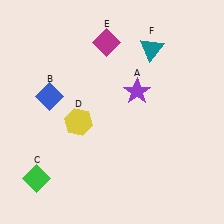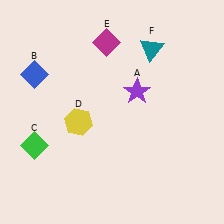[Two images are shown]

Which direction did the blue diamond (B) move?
The blue diamond (B) moved up.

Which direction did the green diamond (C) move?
The green diamond (C) moved up.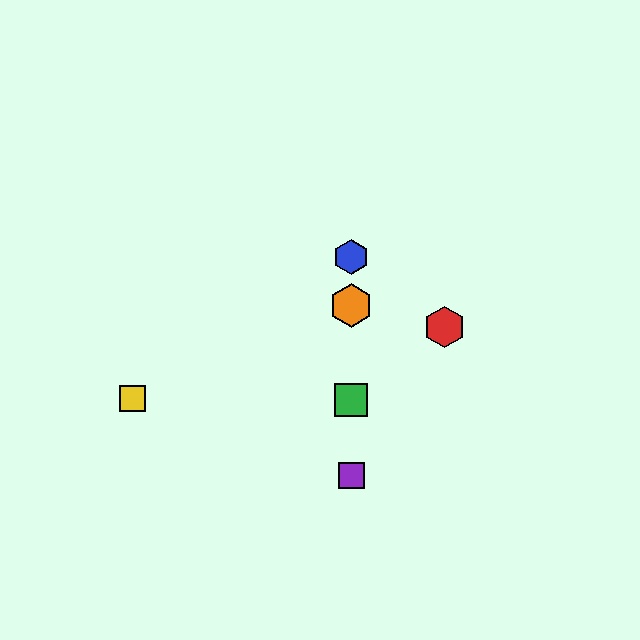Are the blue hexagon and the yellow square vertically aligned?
No, the blue hexagon is at x≈351 and the yellow square is at x≈132.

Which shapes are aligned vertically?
The blue hexagon, the green square, the purple square, the orange hexagon are aligned vertically.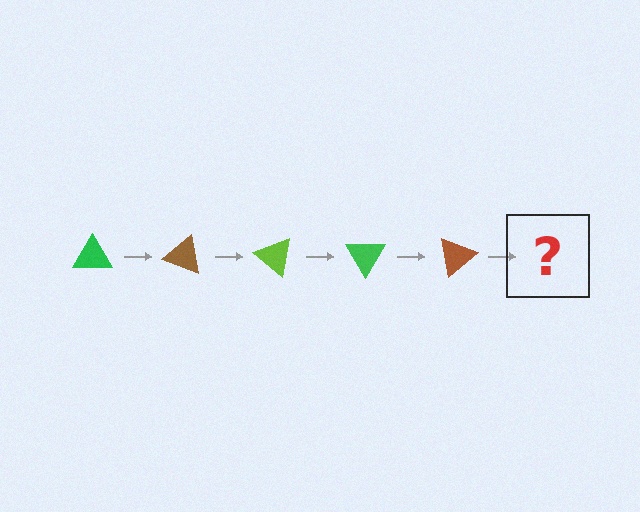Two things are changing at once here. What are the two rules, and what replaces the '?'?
The two rules are that it rotates 20 degrees each step and the color cycles through green, brown, and lime. The '?' should be a lime triangle, rotated 100 degrees from the start.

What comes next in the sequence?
The next element should be a lime triangle, rotated 100 degrees from the start.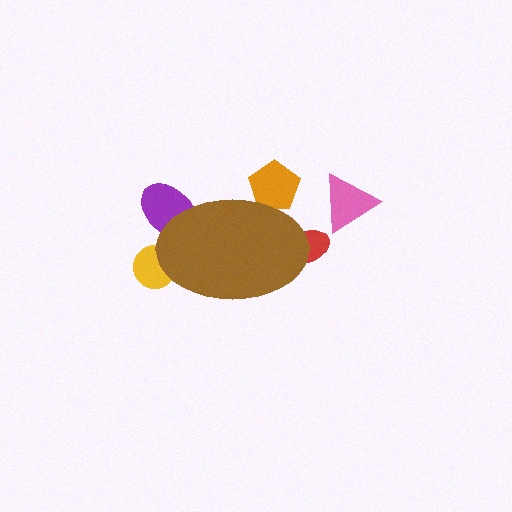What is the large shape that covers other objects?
A brown ellipse.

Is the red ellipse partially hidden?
Yes, the red ellipse is partially hidden behind the brown ellipse.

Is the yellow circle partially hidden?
Yes, the yellow circle is partially hidden behind the brown ellipse.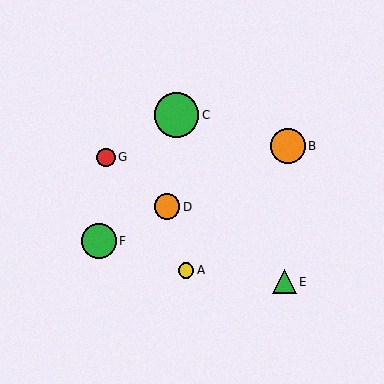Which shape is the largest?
The green circle (labeled C) is the largest.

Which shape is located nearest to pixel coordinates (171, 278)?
The yellow circle (labeled A) at (186, 270) is nearest to that location.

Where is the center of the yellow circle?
The center of the yellow circle is at (186, 270).